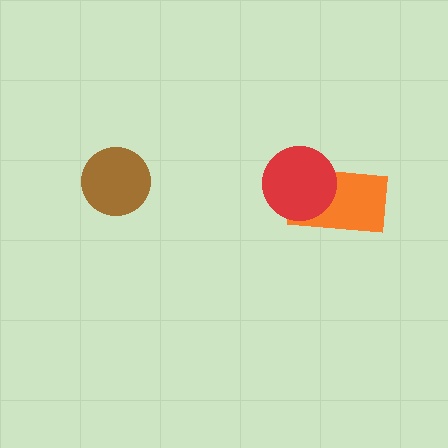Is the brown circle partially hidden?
No, no other shape covers it.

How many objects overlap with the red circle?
1 object overlaps with the red circle.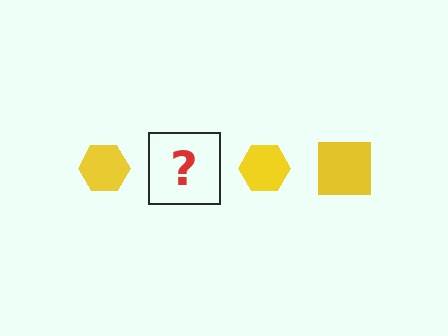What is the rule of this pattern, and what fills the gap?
The rule is that the pattern cycles through hexagon, square shapes in yellow. The gap should be filled with a yellow square.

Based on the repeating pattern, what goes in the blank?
The blank should be a yellow square.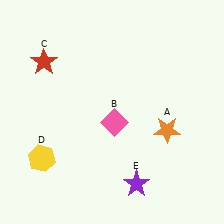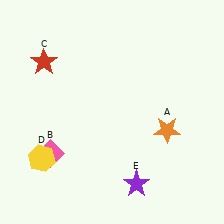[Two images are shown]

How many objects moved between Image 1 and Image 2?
1 object moved between the two images.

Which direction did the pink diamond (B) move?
The pink diamond (B) moved left.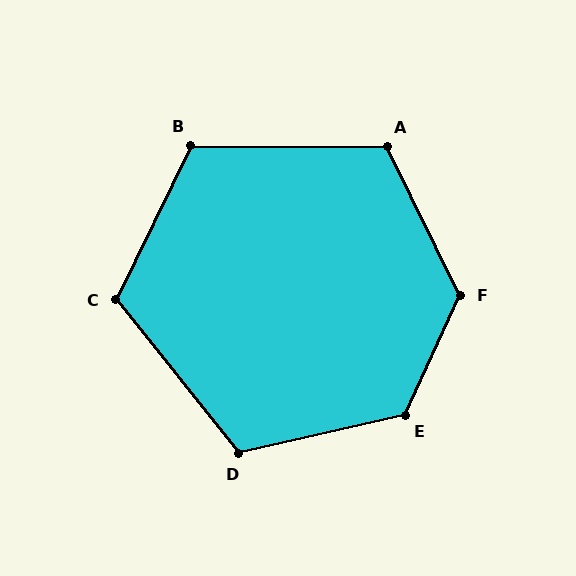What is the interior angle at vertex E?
Approximately 128 degrees (obtuse).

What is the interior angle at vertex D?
Approximately 116 degrees (obtuse).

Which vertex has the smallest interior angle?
C, at approximately 115 degrees.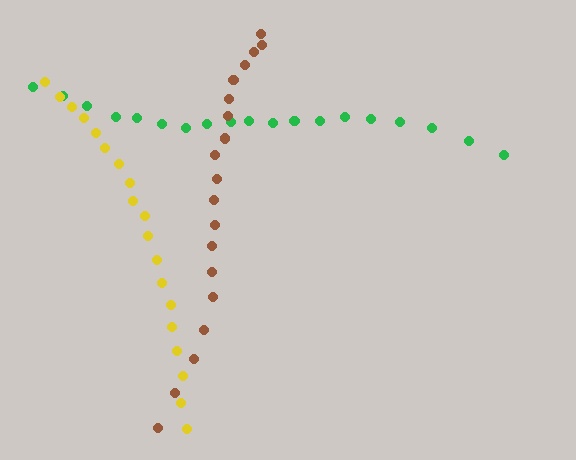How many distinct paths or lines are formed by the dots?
There are 3 distinct paths.